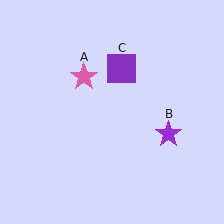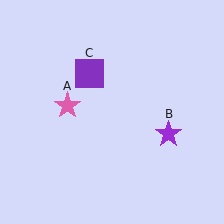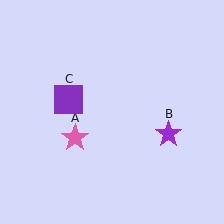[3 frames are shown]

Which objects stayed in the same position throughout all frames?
Purple star (object B) remained stationary.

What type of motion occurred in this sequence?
The pink star (object A), purple square (object C) rotated counterclockwise around the center of the scene.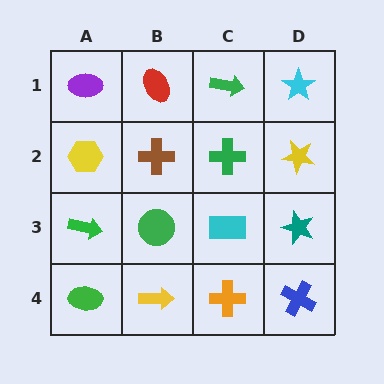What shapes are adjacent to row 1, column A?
A yellow hexagon (row 2, column A), a red ellipse (row 1, column B).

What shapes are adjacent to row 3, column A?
A yellow hexagon (row 2, column A), a green ellipse (row 4, column A), a green circle (row 3, column B).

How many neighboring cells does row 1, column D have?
2.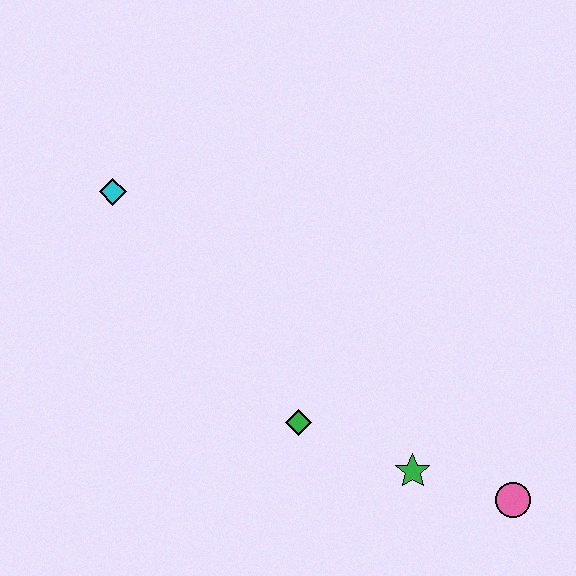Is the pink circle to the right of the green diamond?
Yes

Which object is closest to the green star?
The pink circle is closest to the green star.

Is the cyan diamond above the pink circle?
Yes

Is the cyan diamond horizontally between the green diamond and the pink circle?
No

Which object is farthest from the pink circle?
The cyan diamond is farthest from the pink circle.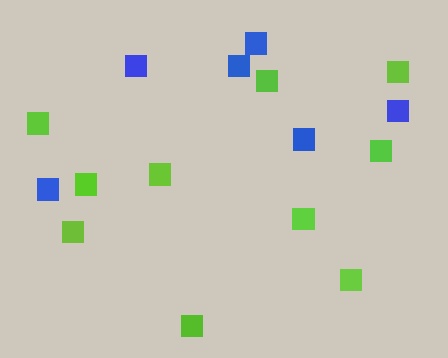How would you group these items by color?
There are 2 groups: one group of blue squares (6) and one group of lime squares (10).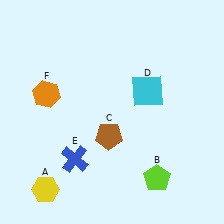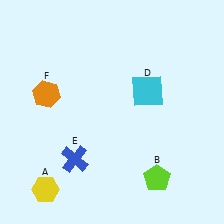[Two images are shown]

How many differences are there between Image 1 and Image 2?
There is 1 difference between the two images.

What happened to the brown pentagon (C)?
The brown pentagon (C) was removed in Image 2. It was in the bottom-left area of Image 1.